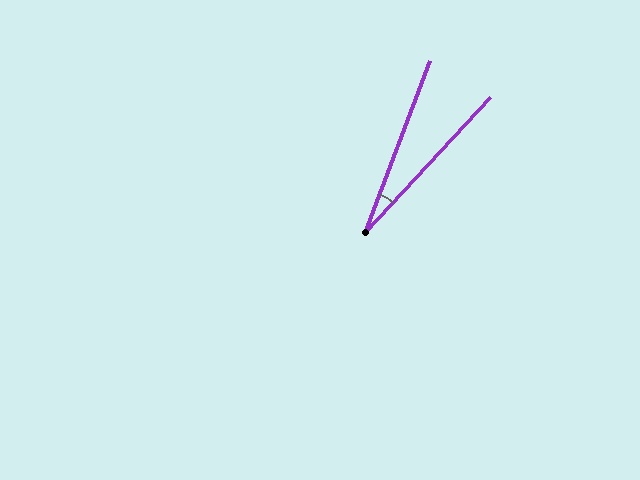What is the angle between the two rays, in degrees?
Approximately 22 degrees.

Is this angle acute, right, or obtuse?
It is acute.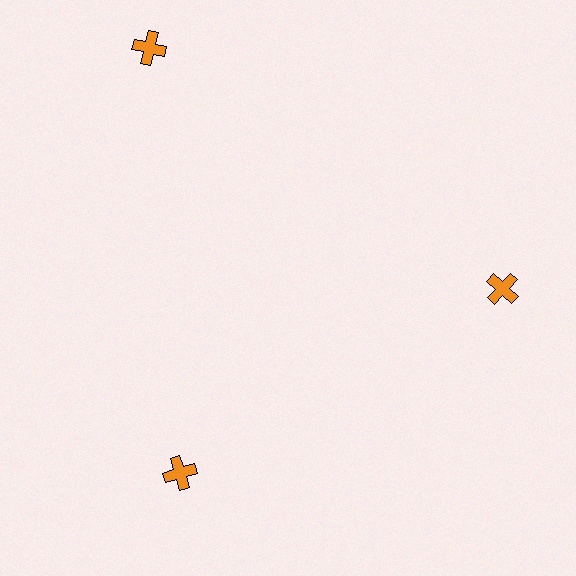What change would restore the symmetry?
The symmetry would be restored by moving it inward, back onto the ring so that all 3 crosses sit at equal angles and equal distance from the center.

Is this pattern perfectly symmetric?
No. The 3 orange crosses are arranged in a ring, but one element near the 11 o'clock position is pushed outward from the center, breaking the 3-fold rotational symmetry.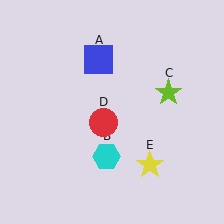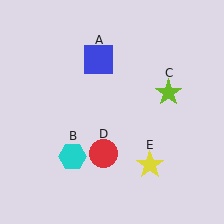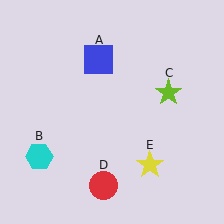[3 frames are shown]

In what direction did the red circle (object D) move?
The red circle (object D) moved down.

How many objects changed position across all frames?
2 objects changed position: cyan hexagon (object B), red circle (object D).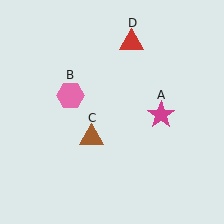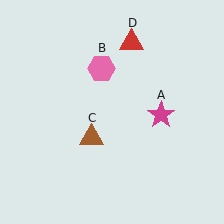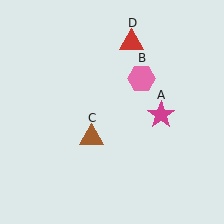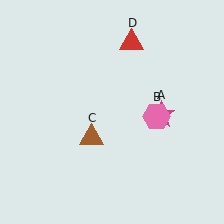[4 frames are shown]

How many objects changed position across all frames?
1 object changed position: pink hexagon (object B).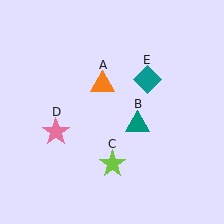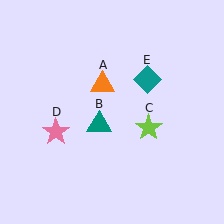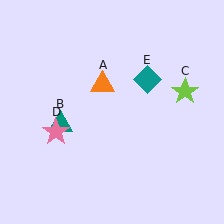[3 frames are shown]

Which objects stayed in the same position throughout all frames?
Orange triangle (object A) and pink star (object D) and teal diamond (object E) remained stationary.